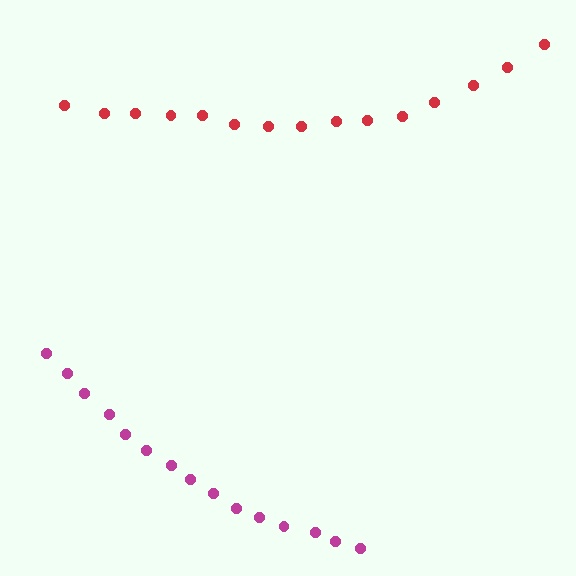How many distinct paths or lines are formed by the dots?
There are 2 distinct paths.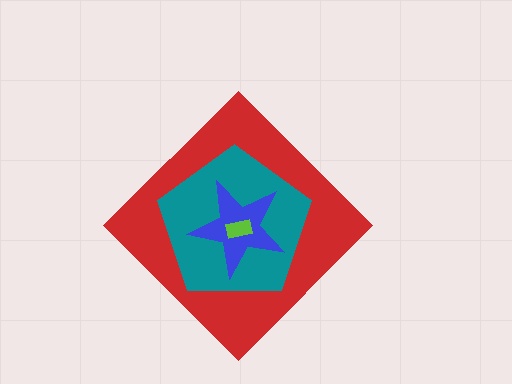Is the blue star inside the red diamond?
Yes.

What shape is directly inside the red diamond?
The teal pentagon.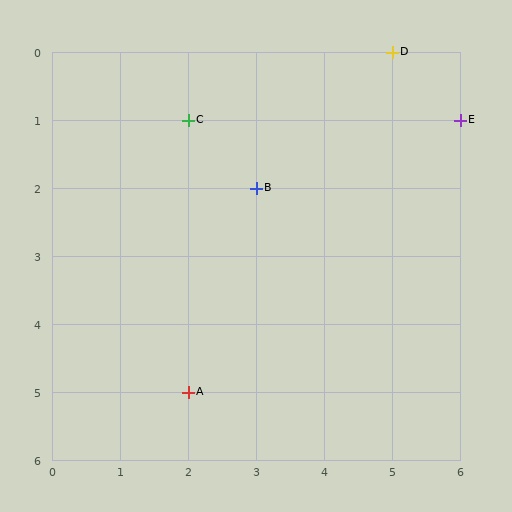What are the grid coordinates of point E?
Point E is at grid coordinates (6, 1).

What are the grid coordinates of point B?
Point B is at grid coordinates (3, 2).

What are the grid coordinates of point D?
Point D is at grid coordinates (5, 0).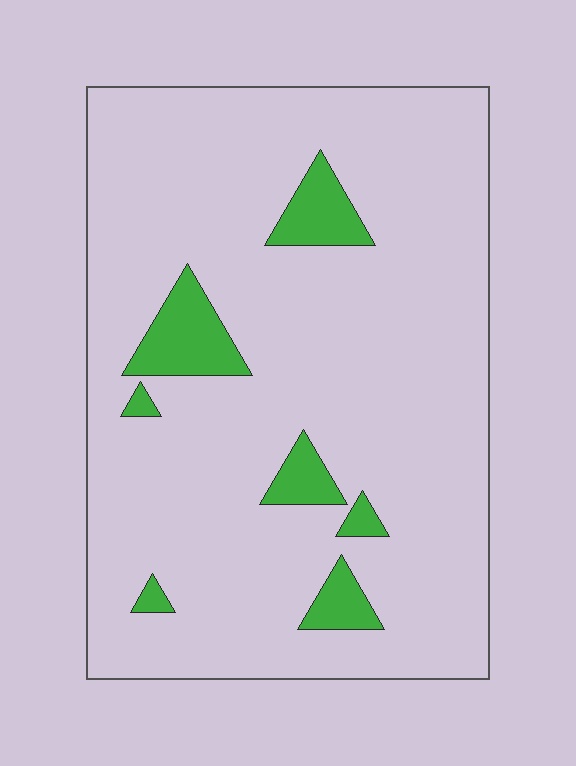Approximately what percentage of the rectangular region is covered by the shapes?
Approximately 10%.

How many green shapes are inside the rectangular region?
7.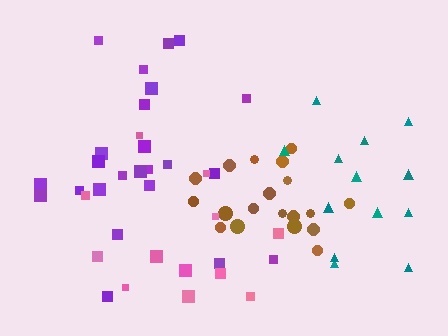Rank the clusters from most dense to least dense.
brown, pink, purple, teal.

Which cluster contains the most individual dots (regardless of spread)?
Purple (24).